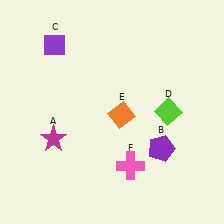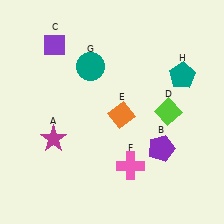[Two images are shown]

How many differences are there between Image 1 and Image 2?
There are 2 differences between the two images.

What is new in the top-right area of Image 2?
A teal pentagon (H) was added in the top-right area of Image 2.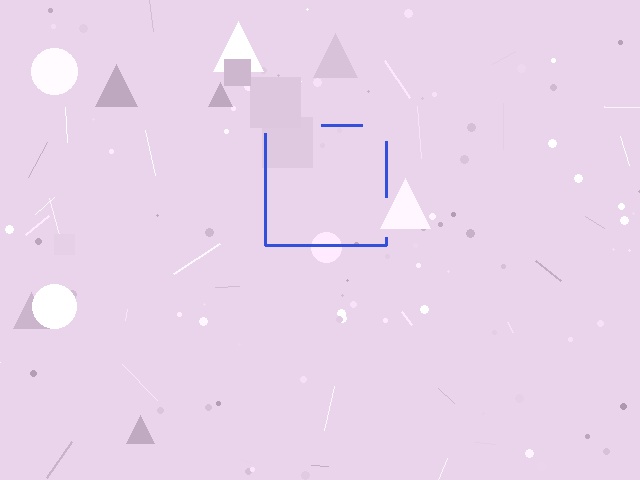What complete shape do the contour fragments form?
The contour fragments form a square.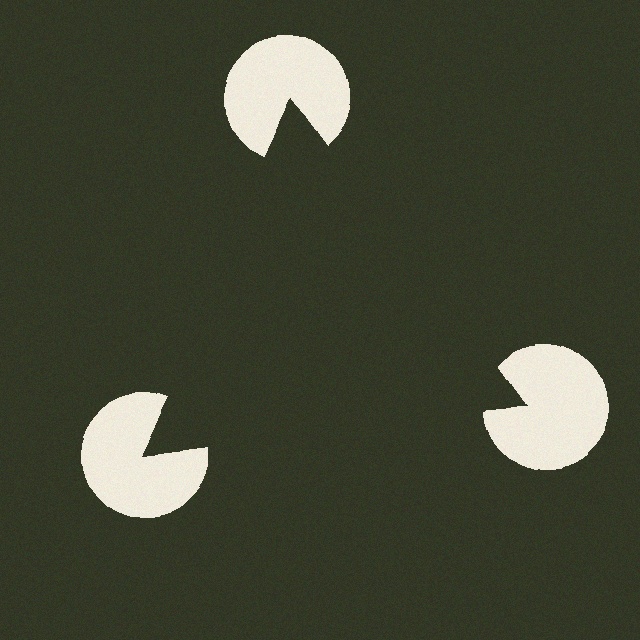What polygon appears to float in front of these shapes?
An illusory triangle — its edges are inferred from the aligned wedge cuts in the pac-man discs, not physically drawn.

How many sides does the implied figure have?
3 sides.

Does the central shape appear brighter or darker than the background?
It typically appears slightly darker than the background, even though no actual brightness change is drawn.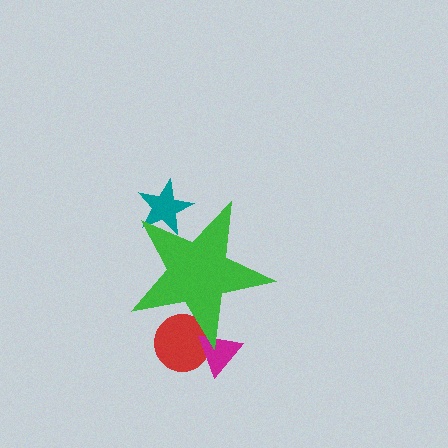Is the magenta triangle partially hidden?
Yes, the magenta triangle is partially hidden behind the green star.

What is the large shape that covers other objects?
A green star.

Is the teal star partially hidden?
Yes, the teal star is partially hidden behind the green star.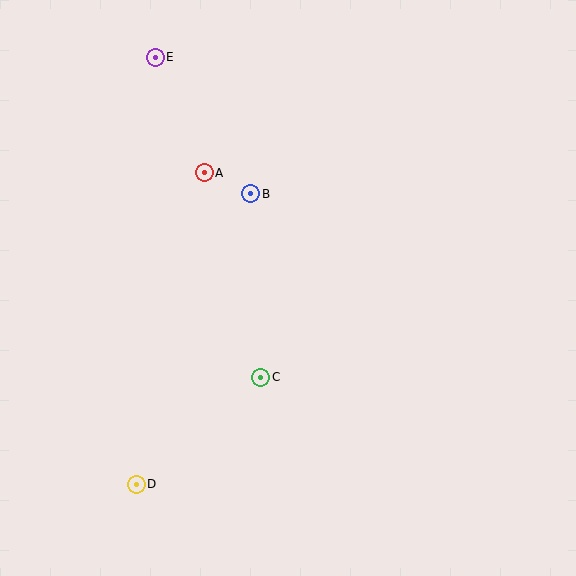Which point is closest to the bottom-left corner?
Point D is closest to the bottom-left corner.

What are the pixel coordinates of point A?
Point A is at (204, 173).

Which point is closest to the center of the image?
Point C at (261, 377) is closest to the center.